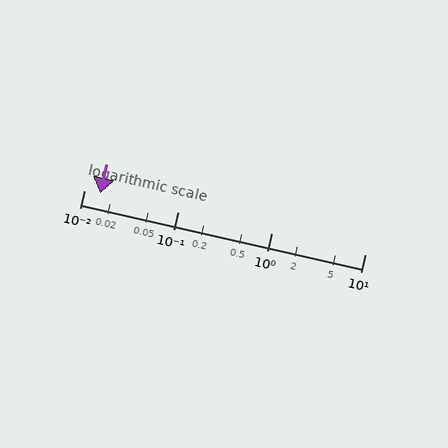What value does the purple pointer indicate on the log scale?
The pointer indicates approximately 0.015.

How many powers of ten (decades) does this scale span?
The scale spans 3 decades, from 0.01 to 10.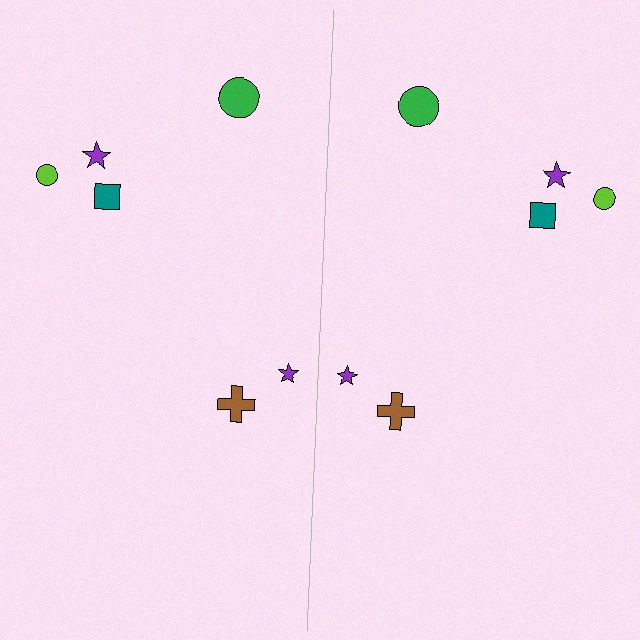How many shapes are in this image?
There are 12 shapes in this image.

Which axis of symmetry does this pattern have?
The pattern has a vertical axis of symmetry running through the center of the image.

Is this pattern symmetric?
Yes, this pattern has bilateral (reflection) symmetry.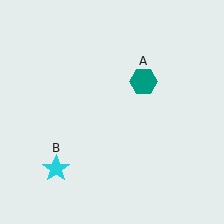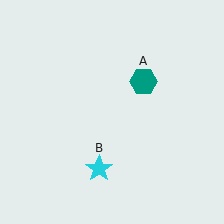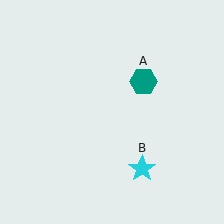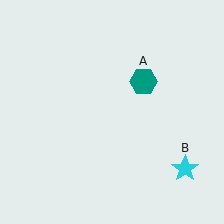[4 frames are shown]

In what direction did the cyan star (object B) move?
The cyan star (object B) moved right.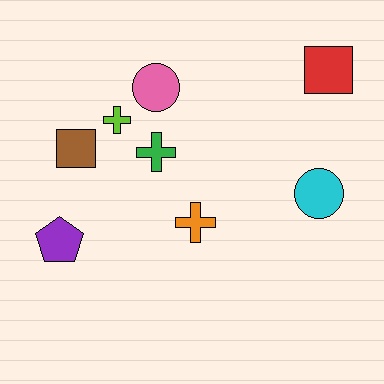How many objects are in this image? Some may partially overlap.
There are 8 objects.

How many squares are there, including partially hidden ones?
There are 2 squares.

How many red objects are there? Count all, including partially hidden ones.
There is 1 red object.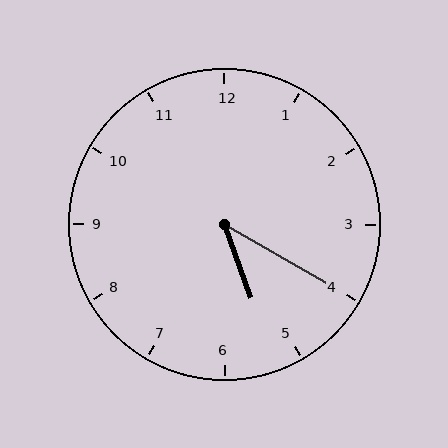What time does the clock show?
5:20.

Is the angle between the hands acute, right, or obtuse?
It is acute.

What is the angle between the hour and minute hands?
Approximately 40 degrees.